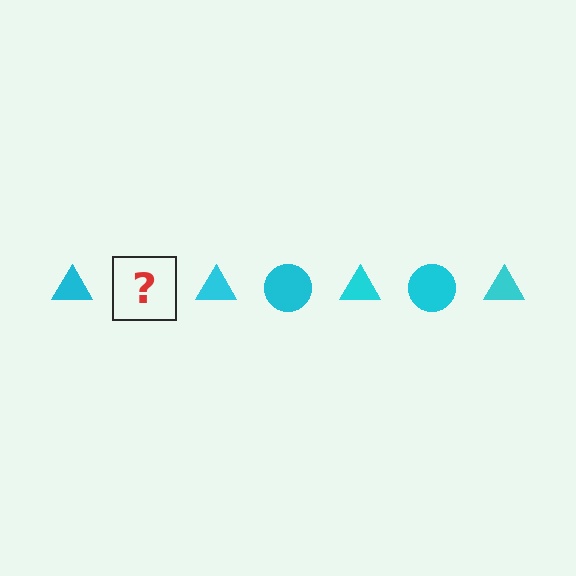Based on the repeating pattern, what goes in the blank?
The blank should be a cyan circle.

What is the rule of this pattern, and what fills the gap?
The rule is that the pattern cycles through triangle, circle shapes in cyan. The gap should be filled with a cyan circle.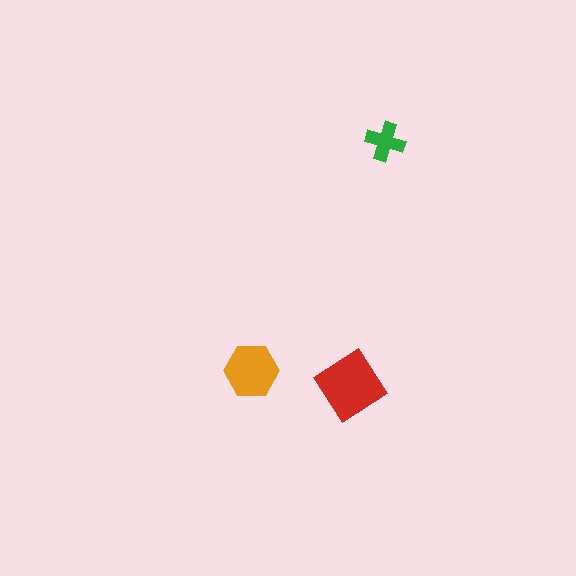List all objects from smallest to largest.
The green cross, the orange hexagon, the red diamond.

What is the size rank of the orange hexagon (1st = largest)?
2nd.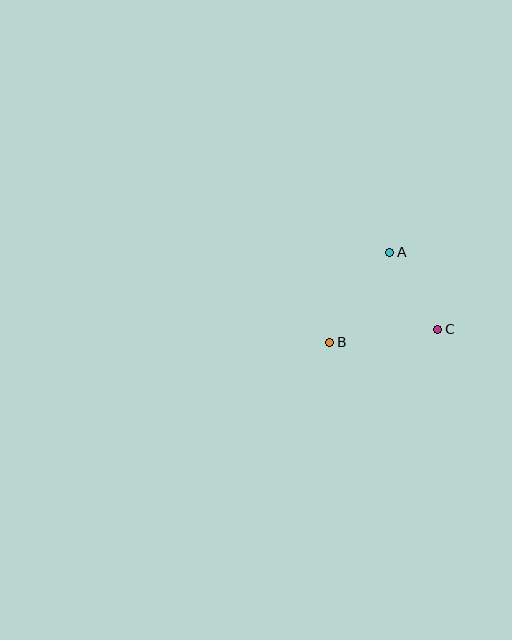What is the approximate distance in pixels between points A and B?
The distance between A and B is approximately 108 pixels.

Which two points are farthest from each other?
Points B and C are farthest from each other.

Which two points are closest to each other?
Points A and C are closest to each other.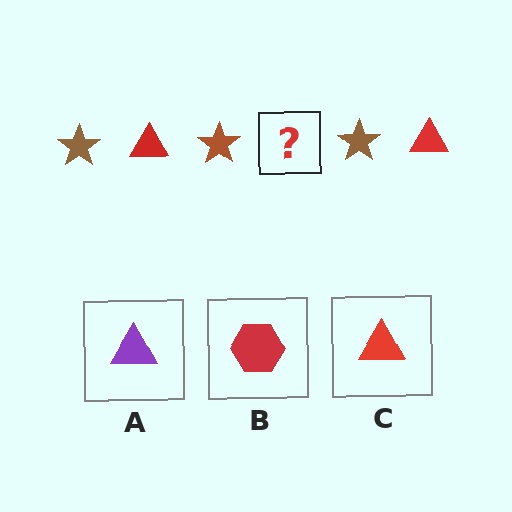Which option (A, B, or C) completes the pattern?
C.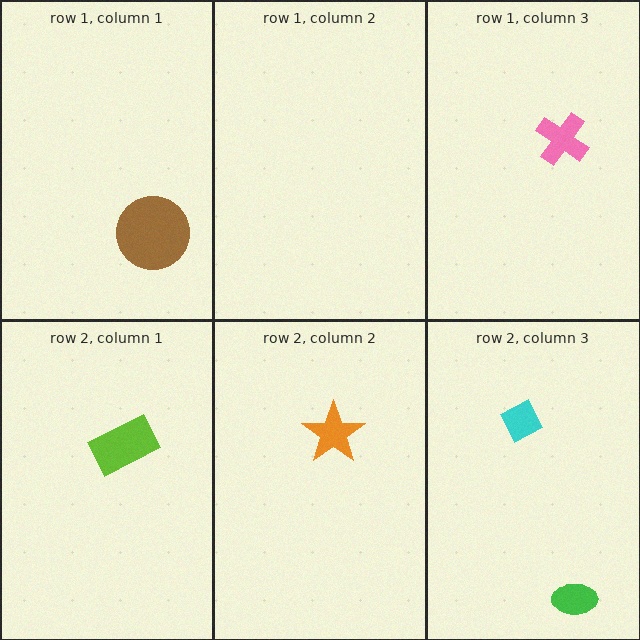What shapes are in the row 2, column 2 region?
The orange star.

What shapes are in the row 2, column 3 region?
The cyan diamond, the green ellipse.